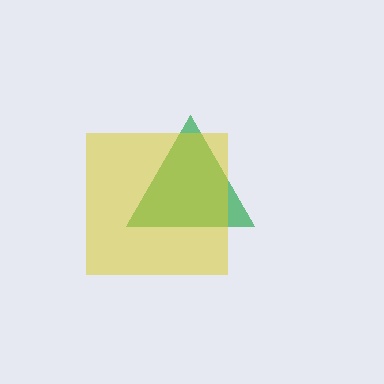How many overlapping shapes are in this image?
There are 2 overlapping shapes in the image.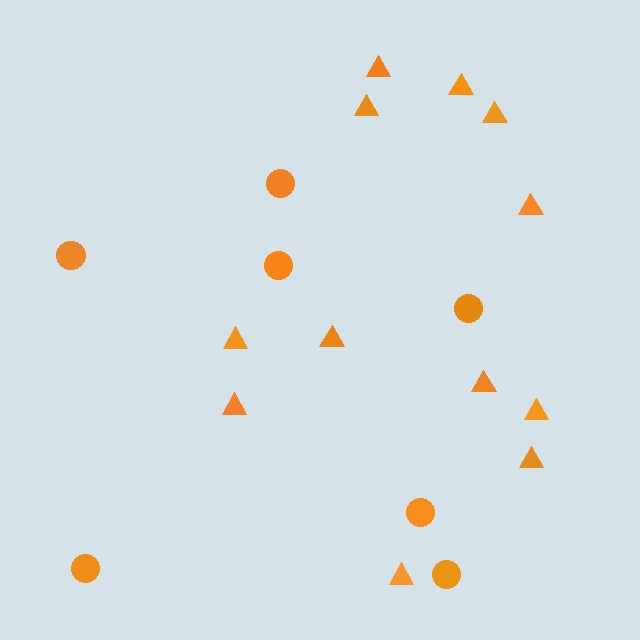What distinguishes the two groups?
There are 2 groups: one group of circles (7) and one group of triangles (12).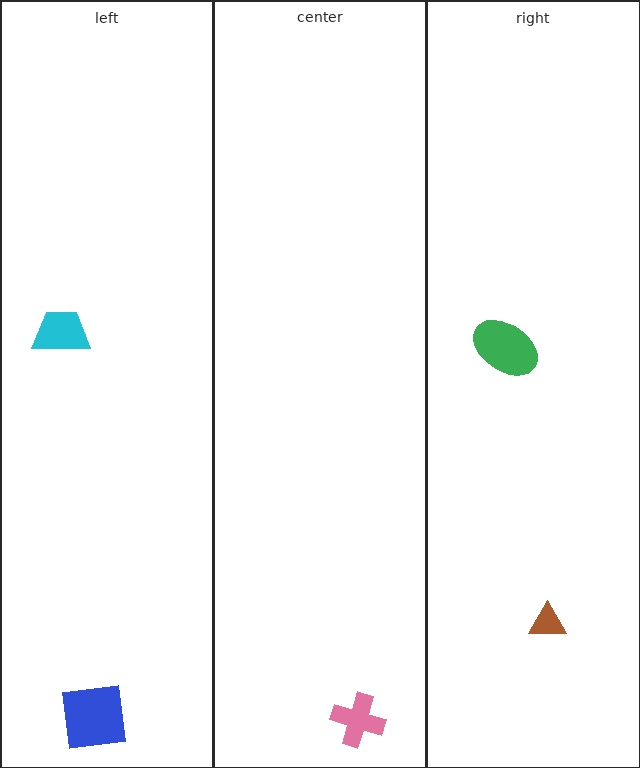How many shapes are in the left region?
2.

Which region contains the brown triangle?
The right region.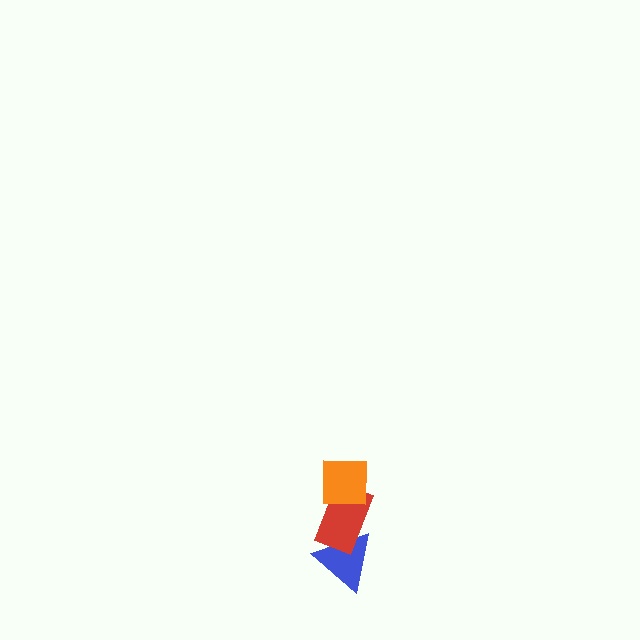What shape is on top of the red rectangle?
The orange square is on top of the red rectangle.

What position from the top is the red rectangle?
The red rectangle is 2nd from the top.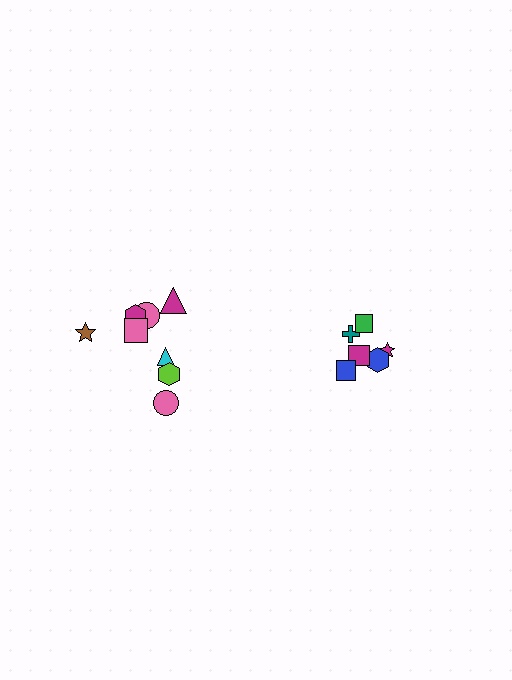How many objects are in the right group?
There are 6 objects.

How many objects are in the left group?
There are 8 objects.